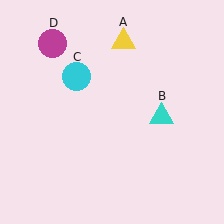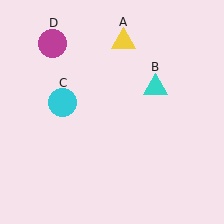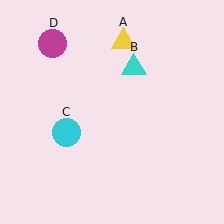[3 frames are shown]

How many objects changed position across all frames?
2 objects changed position: cyan triangle (object B), cyan circle (object C).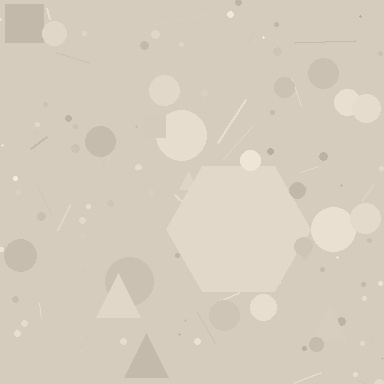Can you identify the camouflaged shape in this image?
The camouflaged shape is a hexagon.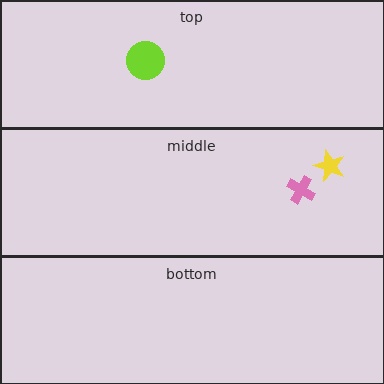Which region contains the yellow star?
The middle region.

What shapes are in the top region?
The lime circle.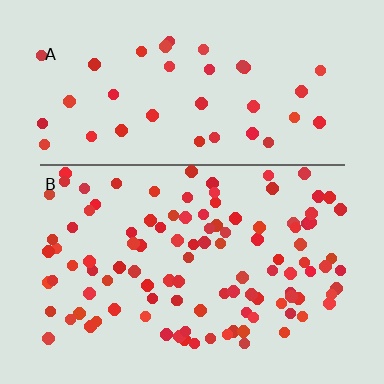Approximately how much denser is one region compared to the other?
Approximately 2.7× — region B over region A.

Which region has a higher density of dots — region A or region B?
B (the bottom).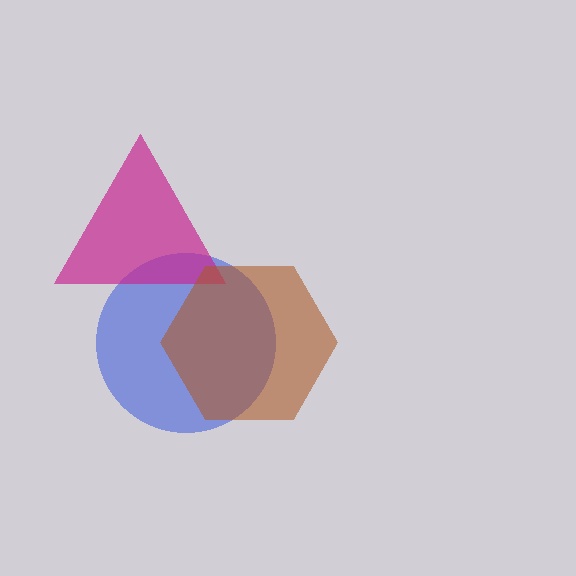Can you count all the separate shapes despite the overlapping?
Yes, there are 3 separate shapes.